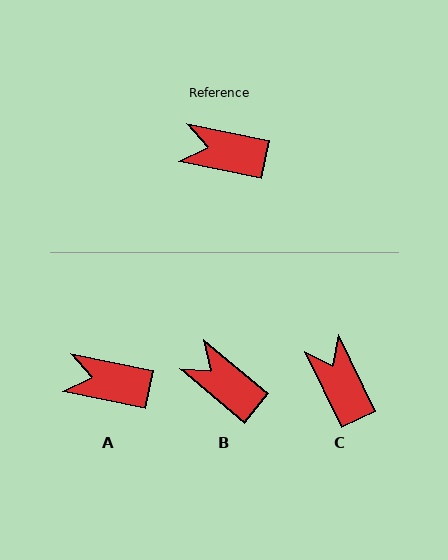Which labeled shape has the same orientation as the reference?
A.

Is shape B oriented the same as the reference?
No, it is off by about 29 degrees.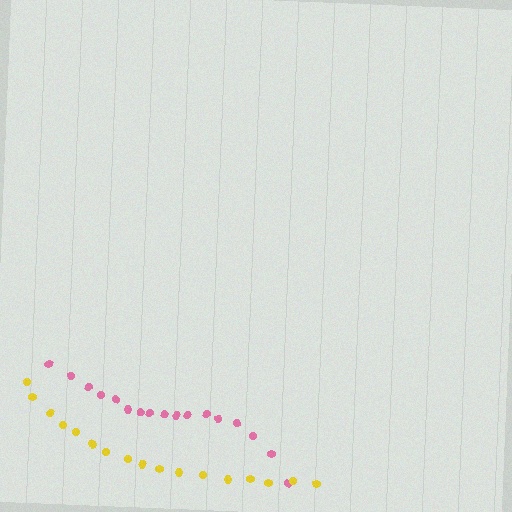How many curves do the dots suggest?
There are 2 distinct paths.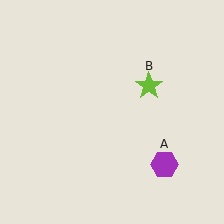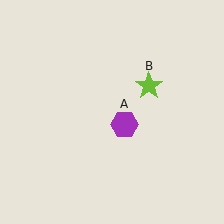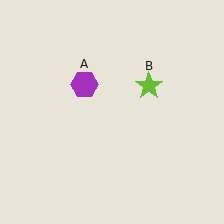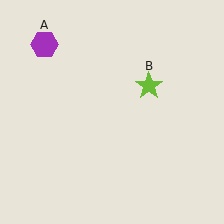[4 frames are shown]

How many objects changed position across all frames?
1 object changed position: purple hexagon (object A).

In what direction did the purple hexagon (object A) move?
The purple hexagon (object A) moved up and to the left.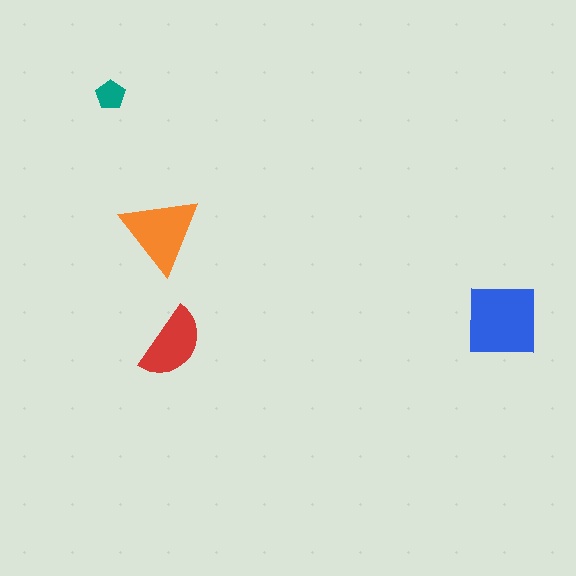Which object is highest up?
The teal pentagon is topmost.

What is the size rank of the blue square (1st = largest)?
1st.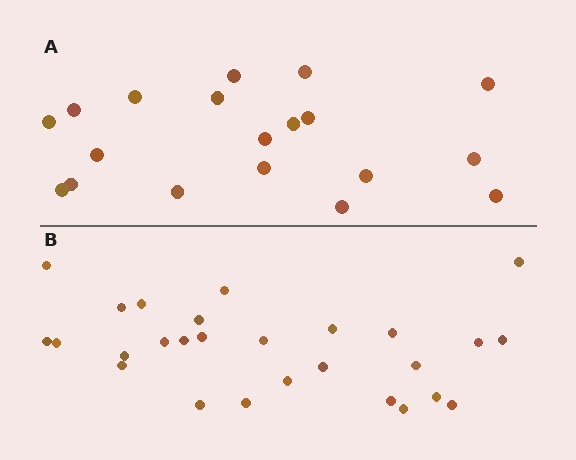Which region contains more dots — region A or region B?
Region B (the bottom region) has more dots.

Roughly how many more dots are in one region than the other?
Region B has roughly 8 or so more dots than region A.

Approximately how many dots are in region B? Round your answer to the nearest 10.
About 30 dots. (The exact count is 27, which rounds to 30.)